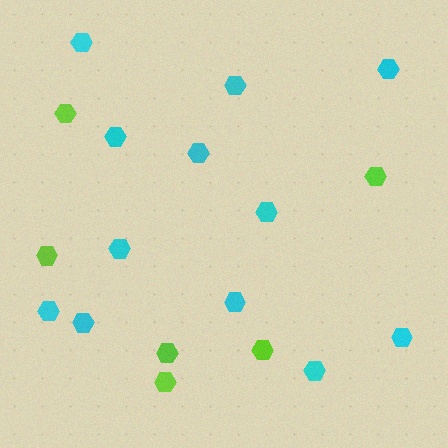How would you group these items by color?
There are 2 groups: one group of cyan hexagons (12) and one group of lime hexagons (6).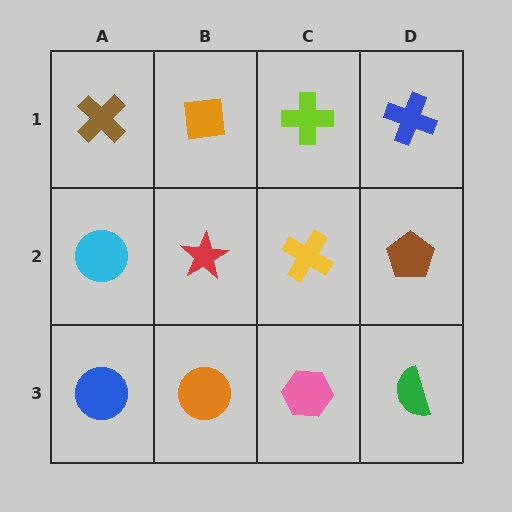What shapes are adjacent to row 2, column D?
A blue cross (row 1, column D), a green semicircle (row 3, column D), a yellow cross (row 2, column C).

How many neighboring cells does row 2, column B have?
4.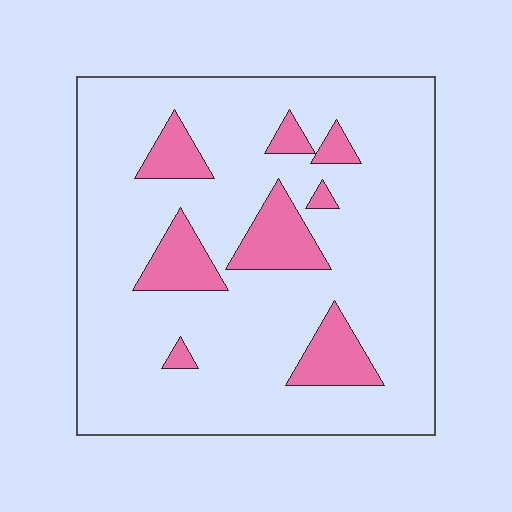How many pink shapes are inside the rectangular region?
8.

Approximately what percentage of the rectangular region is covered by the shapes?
Approximately 15%.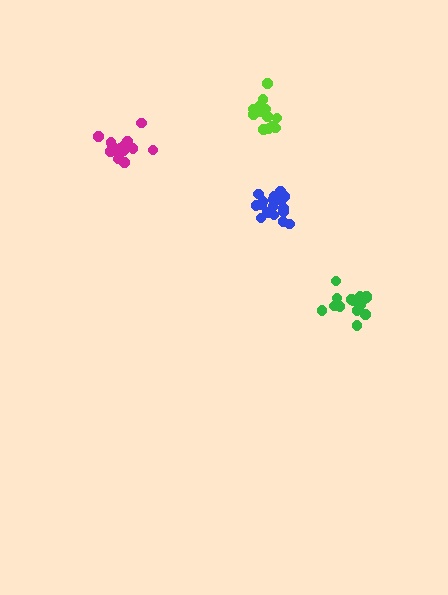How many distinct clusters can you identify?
There are 4 distinct clusters.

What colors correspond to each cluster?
The clusters are colored: green, blue, lime, magenta.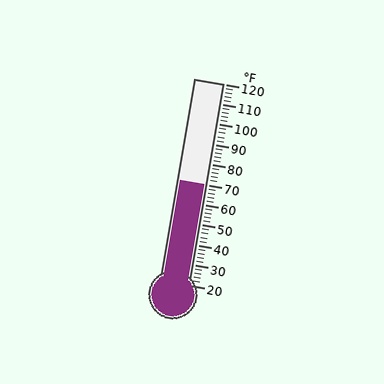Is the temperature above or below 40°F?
The temperature is above 40°F.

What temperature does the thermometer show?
The thermometer shows approximately 70°F.